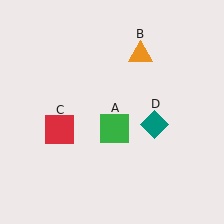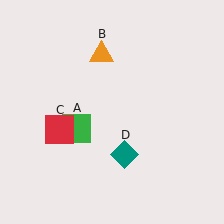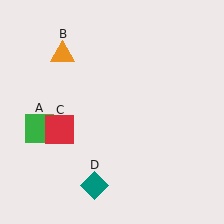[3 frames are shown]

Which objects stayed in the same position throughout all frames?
Red square (object C) remained stationary.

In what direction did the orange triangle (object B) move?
The orange triangle (object B) moved left.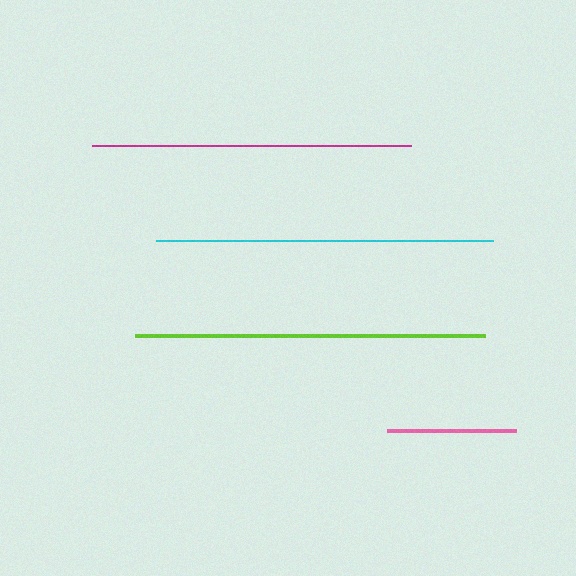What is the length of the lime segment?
The lime segment is approximately 350 pixels long.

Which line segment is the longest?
The lime line is the longest at approximately 350 pixels.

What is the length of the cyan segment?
The cyan segment is approximately 337 pixels long.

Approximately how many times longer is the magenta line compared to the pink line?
The magenta line is approximately 2.5 times the length of the pink line.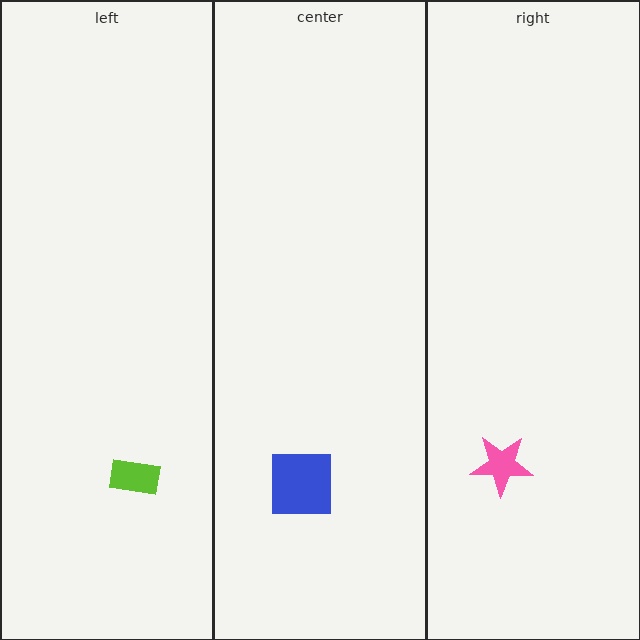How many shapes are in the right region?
1.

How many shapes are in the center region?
1.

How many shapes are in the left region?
1.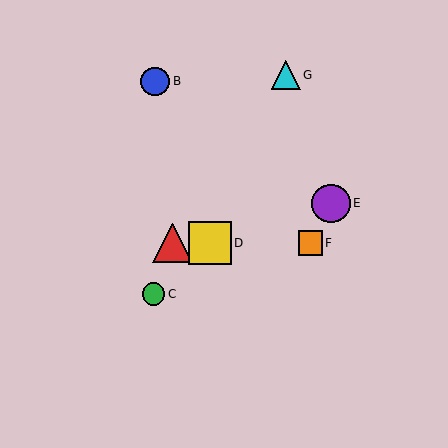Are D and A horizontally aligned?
Yes, both are at y≈243.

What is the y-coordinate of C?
Object C is at y≈294.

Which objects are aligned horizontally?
Objects A, D, F are aligned horizontally.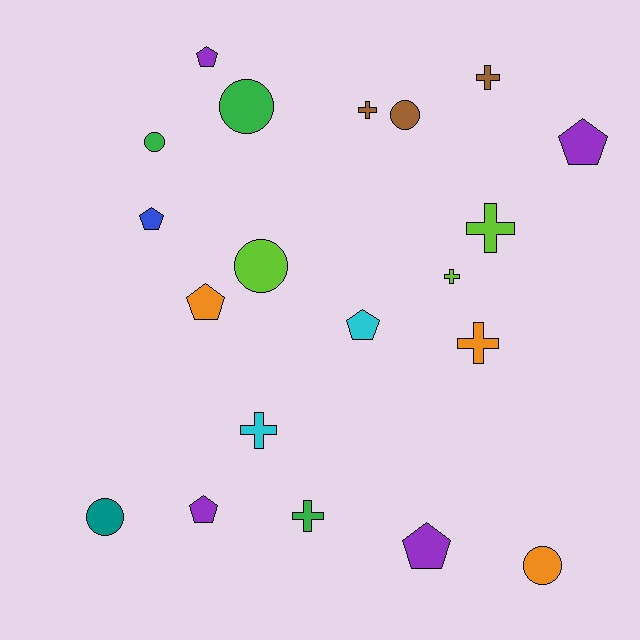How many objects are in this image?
There are 20 objects.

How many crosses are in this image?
There are 7 crosses.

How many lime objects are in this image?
There are 3 lime objects.